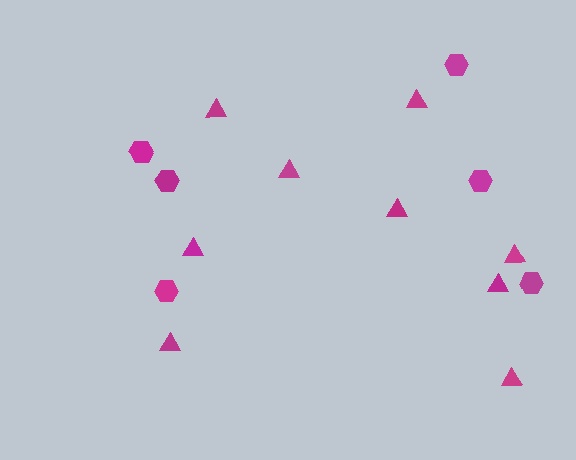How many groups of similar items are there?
There are 2 groups: one group of triangles (9) and one group of hexagons (6).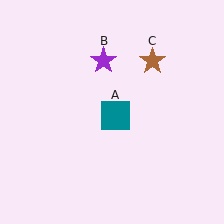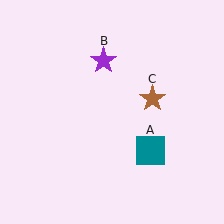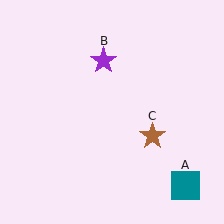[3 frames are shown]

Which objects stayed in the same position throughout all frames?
Purple star (object B) remained stationary.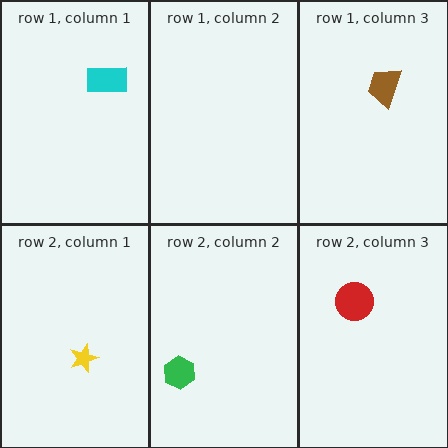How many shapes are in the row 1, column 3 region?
1.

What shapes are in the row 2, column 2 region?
The green hexagon.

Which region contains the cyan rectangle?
The row 1, column 1 region.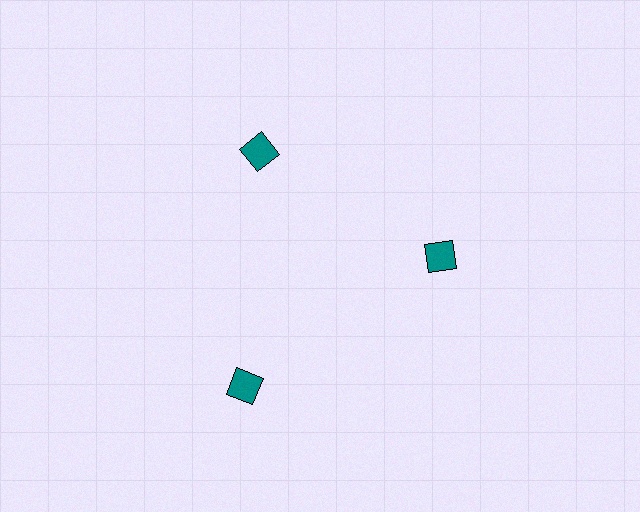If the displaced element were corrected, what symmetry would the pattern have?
It would have 3-fold rotational symmetry — the pattern would map onto itself every 120 degrees.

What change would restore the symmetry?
The symmetry would be restored by moving it inward, back onto the ring so that all 3 squares sit at equal angles and equal distance from the center.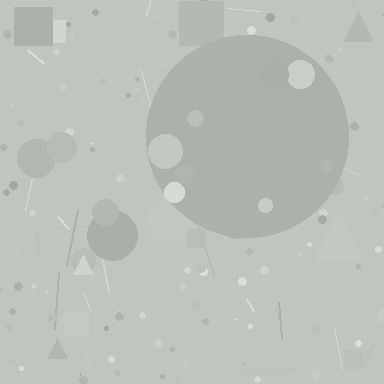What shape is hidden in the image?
A circle is hidden in the image.